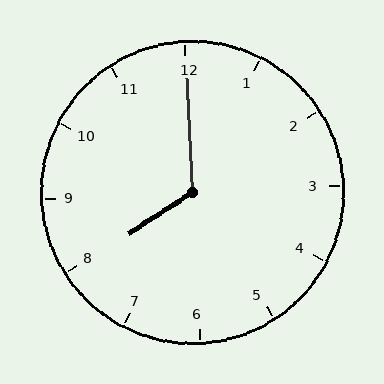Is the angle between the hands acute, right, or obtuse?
It is obtuse.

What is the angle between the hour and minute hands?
Approximately 120 degrees.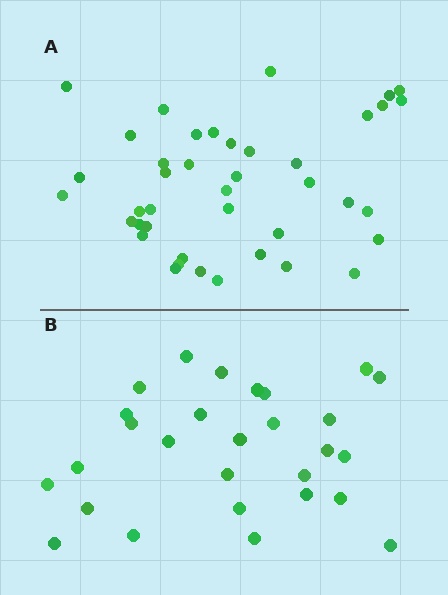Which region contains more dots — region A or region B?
Region A (the top region) has more dots.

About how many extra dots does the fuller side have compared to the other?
Region A has approximately 15 more dots than region B.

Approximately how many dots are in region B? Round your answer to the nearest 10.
About 30 dots. (The exact count is 28, which rounds to 30.)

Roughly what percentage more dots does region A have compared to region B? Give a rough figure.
About 45% more.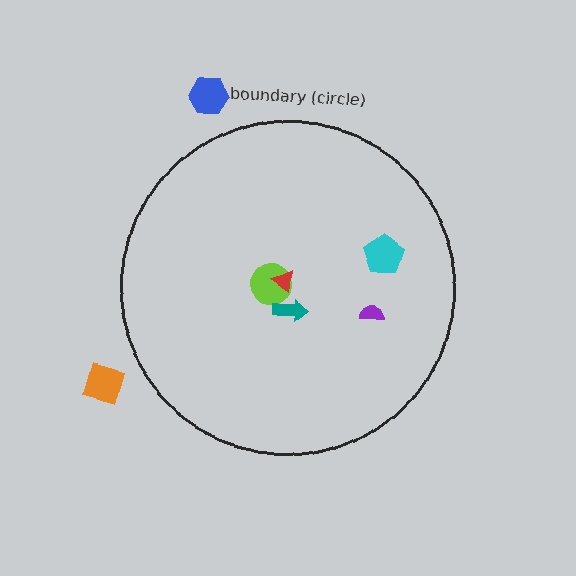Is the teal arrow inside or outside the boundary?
Inside.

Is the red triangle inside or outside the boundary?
Inside.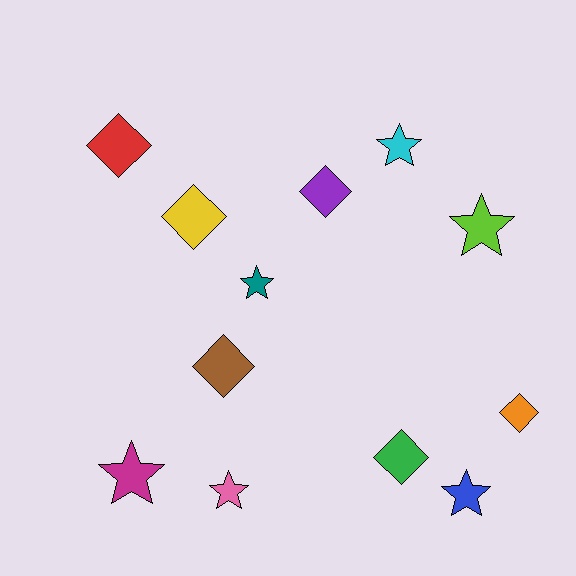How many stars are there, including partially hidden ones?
There are 6 stars.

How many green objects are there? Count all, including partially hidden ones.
There is 1 green object.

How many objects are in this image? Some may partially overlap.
There are 12 objects.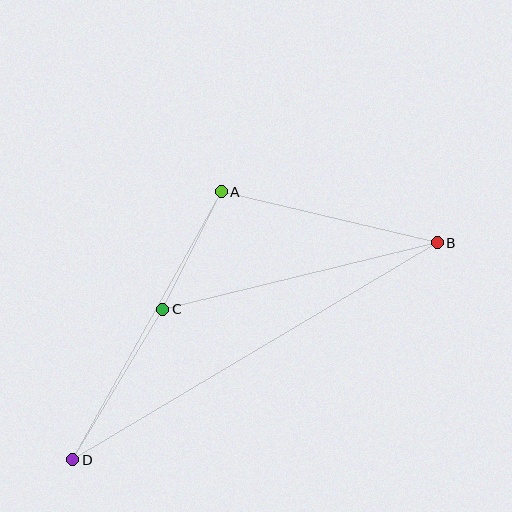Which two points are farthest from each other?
Points B and D are farthest from each other.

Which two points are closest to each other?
Points A and C are closest to each other.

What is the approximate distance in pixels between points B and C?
The distance between B and C is approximately 282 pixels.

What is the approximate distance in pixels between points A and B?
The distance between A and B is approximately 222 pixels.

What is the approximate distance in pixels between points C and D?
The distance between C and D is approximately 175 pixels.